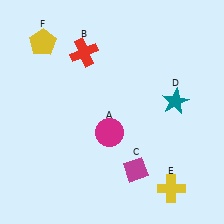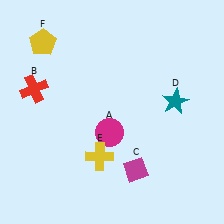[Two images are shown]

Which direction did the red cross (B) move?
The red cross (B) moved left.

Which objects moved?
The objects that moved are: the red cross (B), the yellow cross (E).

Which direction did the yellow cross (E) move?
The yellow cross (E) moved left.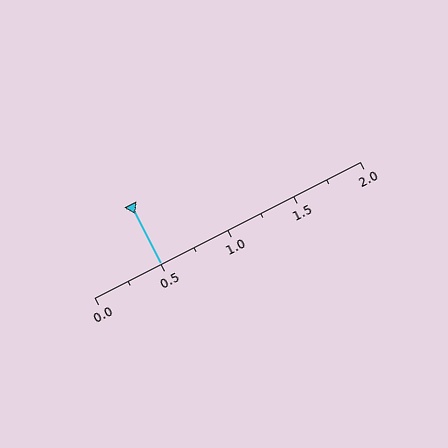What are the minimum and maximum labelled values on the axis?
The axis runs from 0.0 to 2.0.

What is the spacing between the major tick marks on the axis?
The major ticks are spaced 0.5 apart.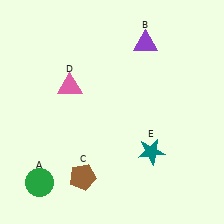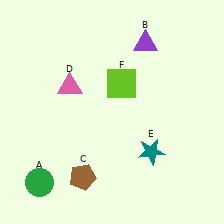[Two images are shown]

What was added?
A lime square (F) was added in Image 2.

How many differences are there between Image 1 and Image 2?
There is 1 difference between the two images.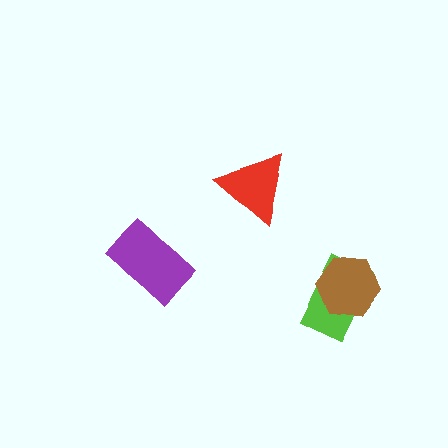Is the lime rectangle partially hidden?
Yes, it is partially covered by another shape.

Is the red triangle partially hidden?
No, no other shape covers it.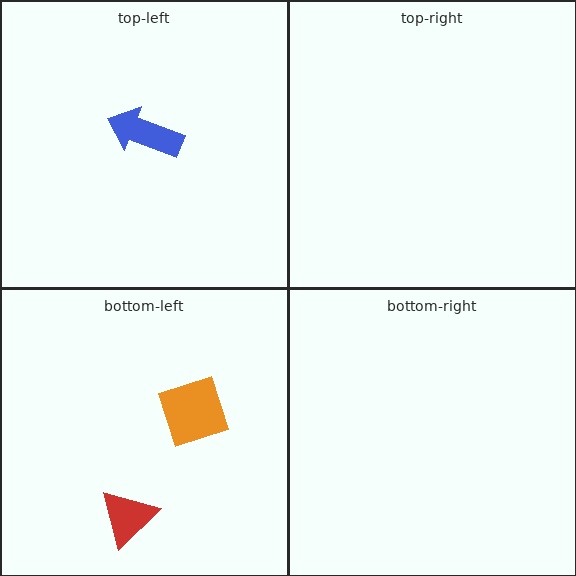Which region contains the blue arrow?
The top-left region.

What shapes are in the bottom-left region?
The orange diamond, the red triangle.